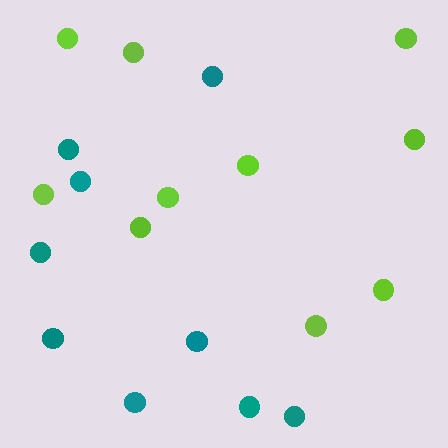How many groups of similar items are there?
There are 2 groups: one group of lime circles (10) and one group of teal circles (9).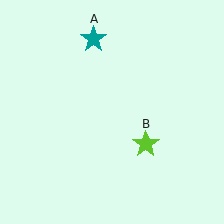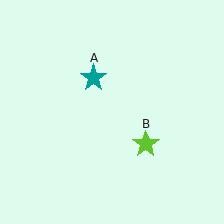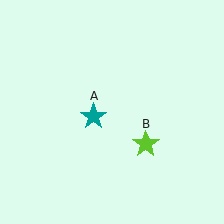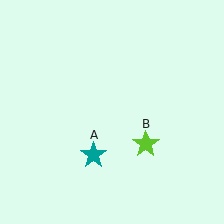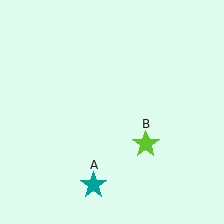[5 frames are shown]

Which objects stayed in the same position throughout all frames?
Lime star (object B) remained stationary.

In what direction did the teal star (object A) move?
The teal star (object A) moved down.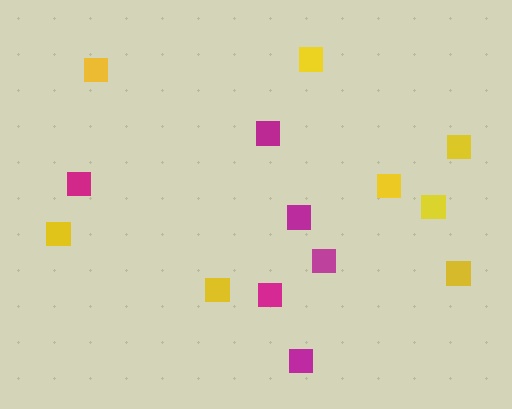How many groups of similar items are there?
There are 2 groups: one group of yellow squares (8) and one group of magenta squares (6).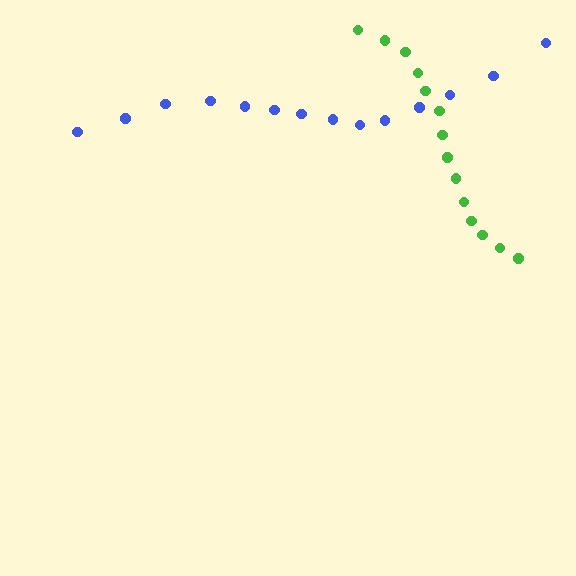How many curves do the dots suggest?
There are 2 distinct paths.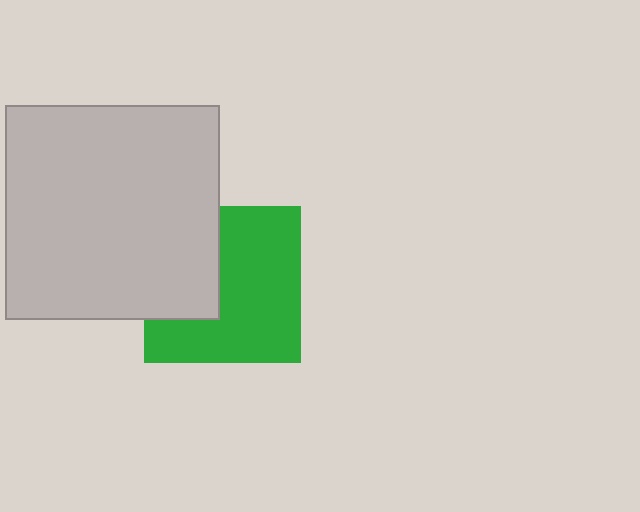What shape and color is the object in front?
The object in front is a light gray square.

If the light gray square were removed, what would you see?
You would see the complete green square.